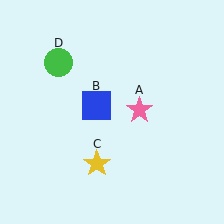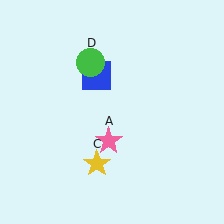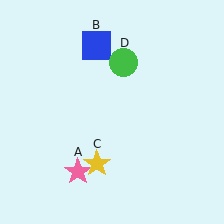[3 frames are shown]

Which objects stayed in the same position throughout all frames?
Yellow star (object C) remained stationary.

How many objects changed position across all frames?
3 objects changed position: pink star (object A), blue square (object B), green circle (object D).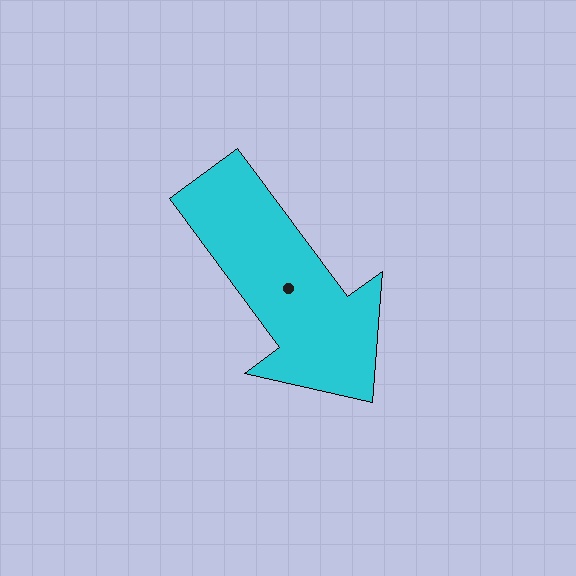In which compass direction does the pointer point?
Southeast.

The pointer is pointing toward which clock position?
Roughly 5 o'clock.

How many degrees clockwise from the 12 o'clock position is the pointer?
Approximately 143 degrees.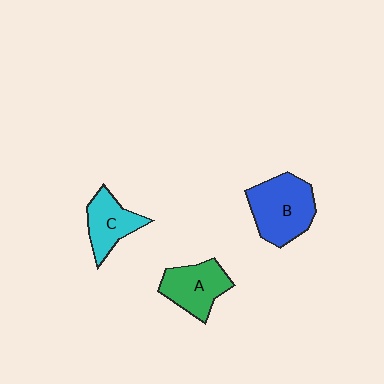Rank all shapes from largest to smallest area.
From largest to smallest: B (blue), A (green), C (cyan).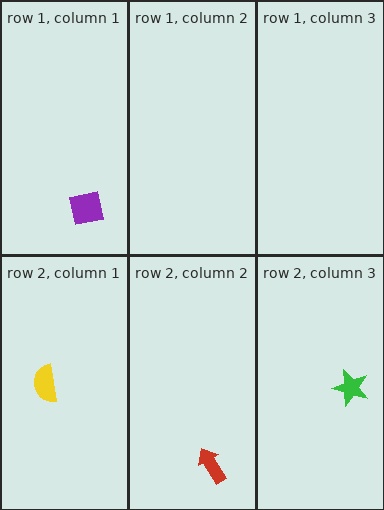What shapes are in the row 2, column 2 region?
The red arrow.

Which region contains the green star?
The row 2, column 3 region.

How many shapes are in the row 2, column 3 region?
1.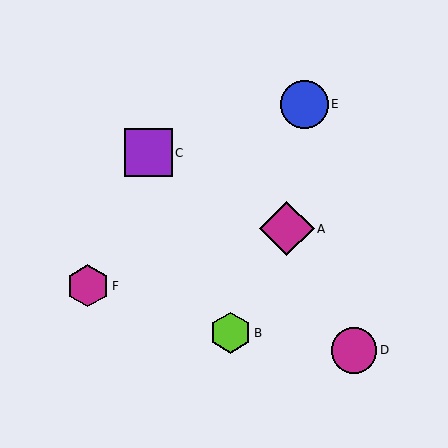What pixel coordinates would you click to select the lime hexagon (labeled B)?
Click at (230, 333) to select the lime hexagon B.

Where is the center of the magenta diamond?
The center of the magenta diamond is at (287, 229).